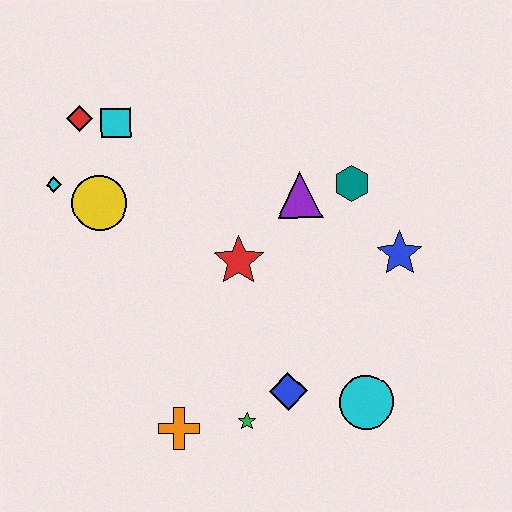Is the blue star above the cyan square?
No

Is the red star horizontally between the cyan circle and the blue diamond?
No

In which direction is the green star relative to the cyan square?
The green star is below the cyan square.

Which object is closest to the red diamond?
The cyan square is closest to the red diamond.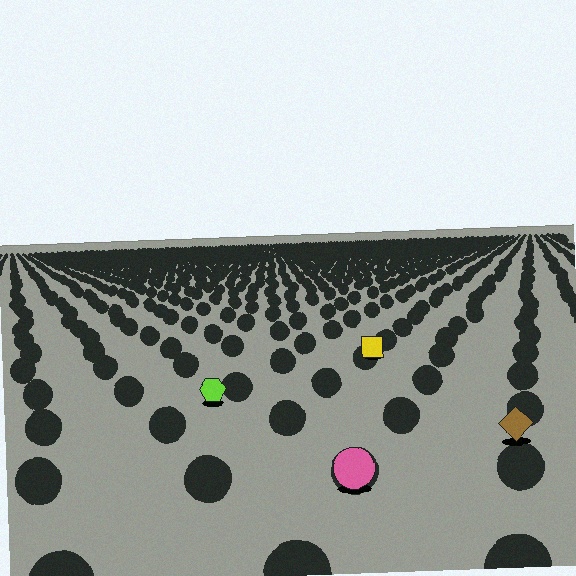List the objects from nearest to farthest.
From nearest to farthest: the pink circle, the brown diamond, the lime hexagon, the yellow square.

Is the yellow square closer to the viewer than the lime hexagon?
No. The lime hexagon is closer — you can tell from the texture gradient: the ground texture is coarser near it.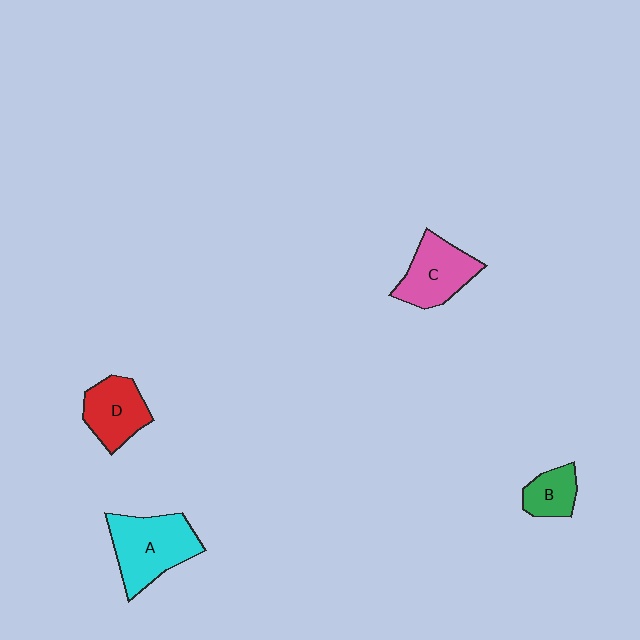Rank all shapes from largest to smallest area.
From largest to smallest: A (cyan), C (pink), D (red), B (green).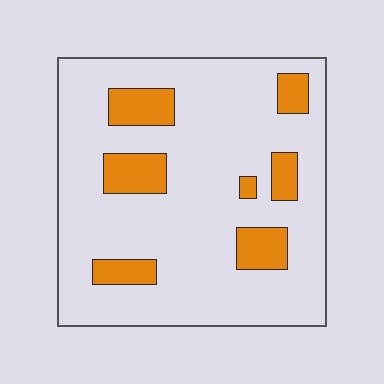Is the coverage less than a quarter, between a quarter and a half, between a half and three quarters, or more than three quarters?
Less than a quarter.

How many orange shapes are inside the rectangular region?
7.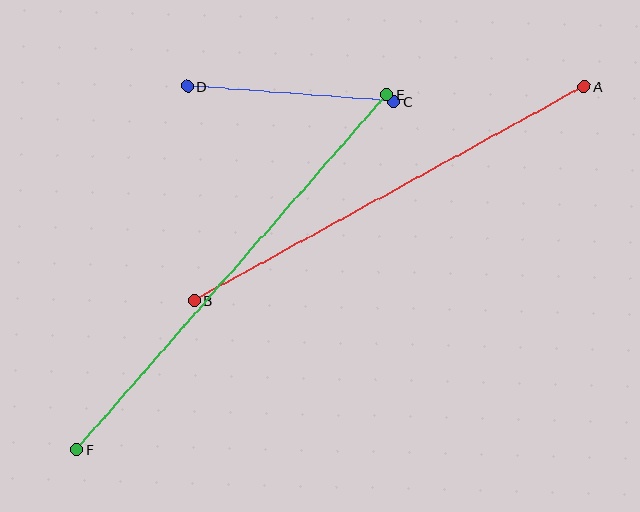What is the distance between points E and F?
The distance is approximately 471 pixels.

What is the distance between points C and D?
The distance is approximately 207 pixels.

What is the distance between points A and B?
The distance is approximately 445 pixels.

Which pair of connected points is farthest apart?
Points E and F are farthest apart.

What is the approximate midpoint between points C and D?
The midpoint is at approximately (291, 94) pixels.